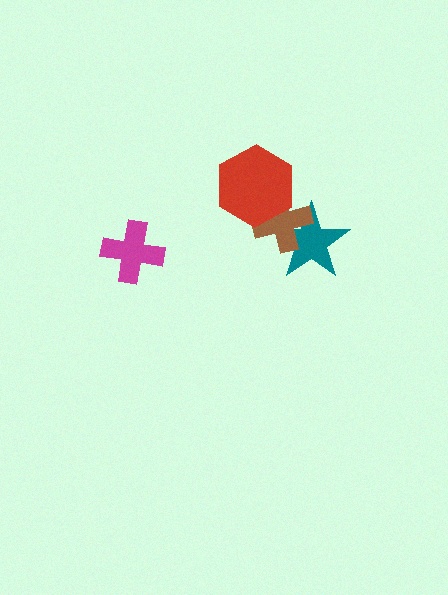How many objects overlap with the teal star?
1 object overlaps with the teal star.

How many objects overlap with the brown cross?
2 objects overlap with the brown cross.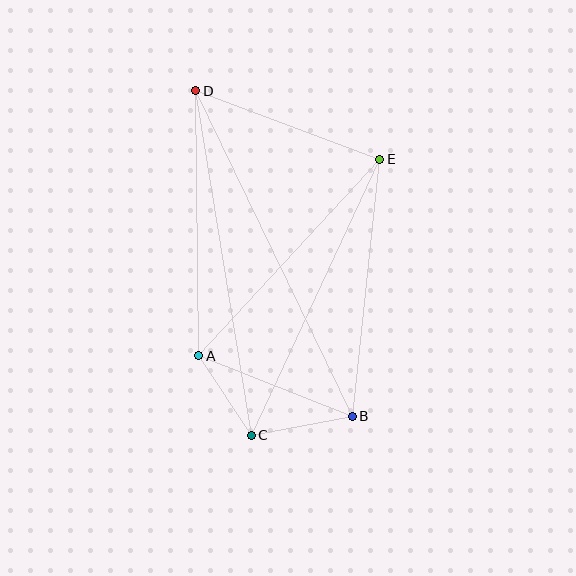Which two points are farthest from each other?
Points B and D are farthest from each other.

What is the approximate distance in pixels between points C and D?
The distance between C and D is approximately 349 pixels.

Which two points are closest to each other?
Points A and C are closest to each other.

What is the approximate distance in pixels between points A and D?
The distance between A and D is approximately 265 pixels.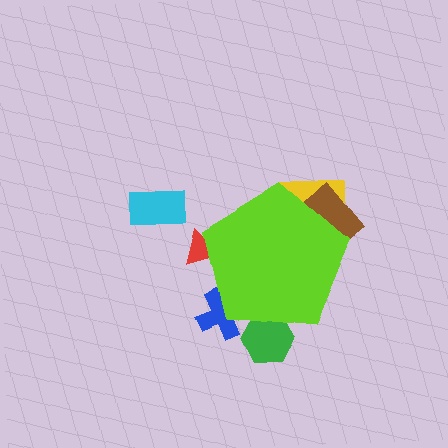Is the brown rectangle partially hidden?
Yes, the brown rectangle is partially hidden behind the lime pentagon.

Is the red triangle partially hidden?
Yes, the red triangle is partially hidden behind the lime pentagon.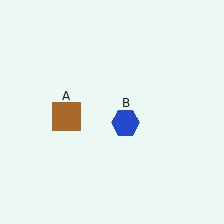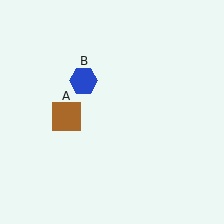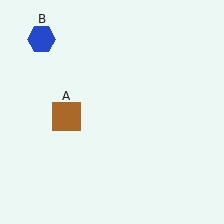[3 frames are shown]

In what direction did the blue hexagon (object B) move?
The blue hexagon (object B) moved up and to the left.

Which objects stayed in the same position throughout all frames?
Brown square (object A) remained stationary.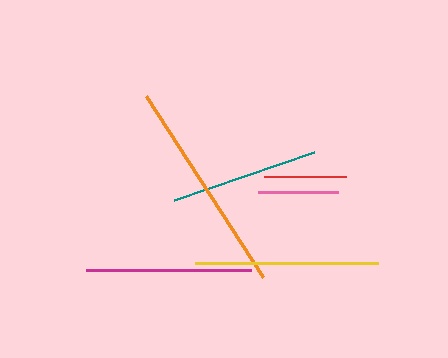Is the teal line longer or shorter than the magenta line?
The magenta line is longer than the teal line.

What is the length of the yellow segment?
The yellow segment is approximately 183 pixels long.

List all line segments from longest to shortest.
From longest to shortest: orange, yellow, magenta, teal, red, pink.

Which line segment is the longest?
The orange line is the longest at approximately 215 pixels.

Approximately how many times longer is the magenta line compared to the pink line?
The magenta line is approximately 2.0 times the length of the pink line.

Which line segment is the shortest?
The pink line is the shortest at approximately 81 pixels.